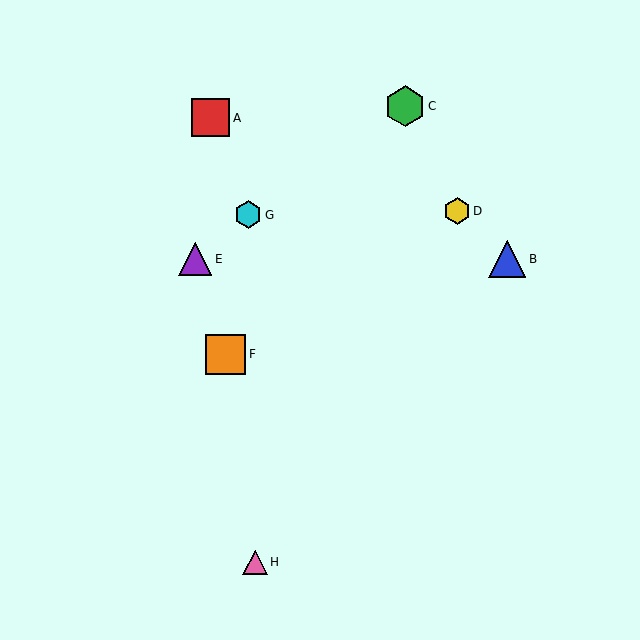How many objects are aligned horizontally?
2 objects (B, E) are aligned horizontally.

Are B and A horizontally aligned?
No, B is at y≈259 and A is at y≈118.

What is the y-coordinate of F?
Object F is at y≈354.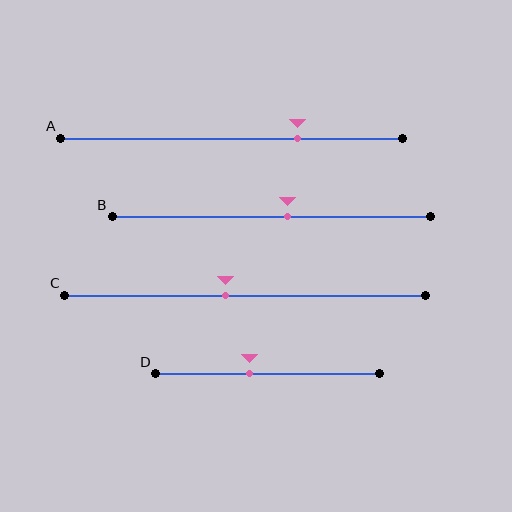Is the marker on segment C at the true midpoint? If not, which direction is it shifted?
No, the marker on segment C is shifted to the left by about 5% of the segment length.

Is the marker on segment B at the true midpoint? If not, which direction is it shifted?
No, the marker on segment B is shifted to the right by about 5% of the segment length.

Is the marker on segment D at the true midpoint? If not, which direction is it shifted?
No, the marker on segment D is shifted to the left by about 8% of the segment length.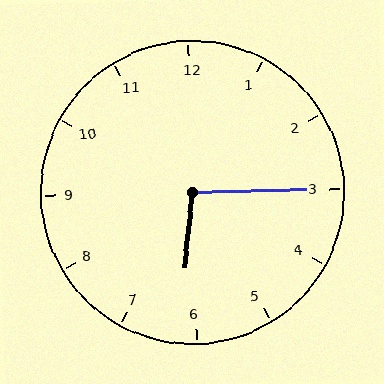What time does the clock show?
6:15.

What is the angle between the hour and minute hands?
Approximately 98 degrees.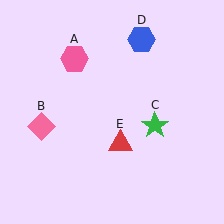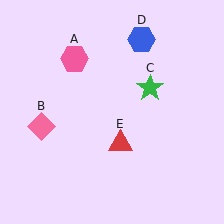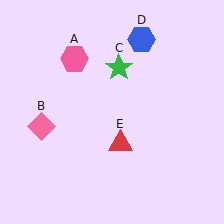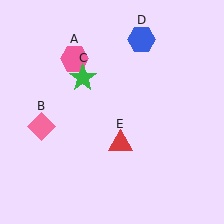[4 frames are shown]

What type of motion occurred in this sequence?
The green star (object C) rotated counterclockwise around the center of the scene.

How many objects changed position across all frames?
1 object changed position: green star (object C).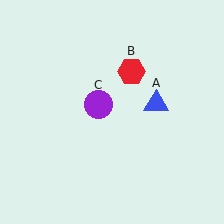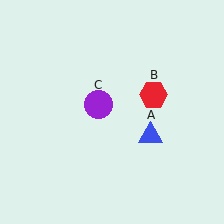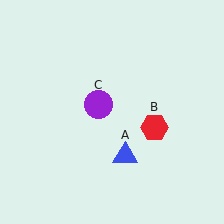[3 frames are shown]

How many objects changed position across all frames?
2 objects changed position: blue triangle (object A), red hexagon (object B).